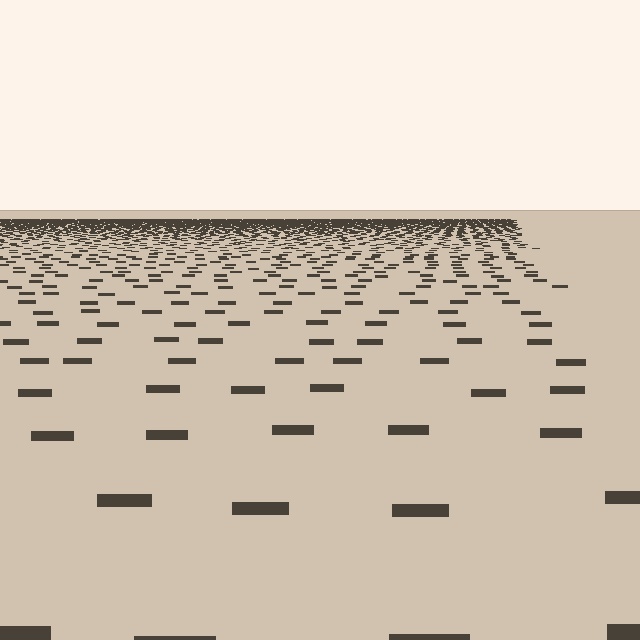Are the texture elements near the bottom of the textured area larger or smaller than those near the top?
Larger. Near the bottom, elements are closer to the viewer and appear at a bigger on-screen size.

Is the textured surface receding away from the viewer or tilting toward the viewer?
The surface is receding away from the viewer. Texture elements get smaller and denser toward the top.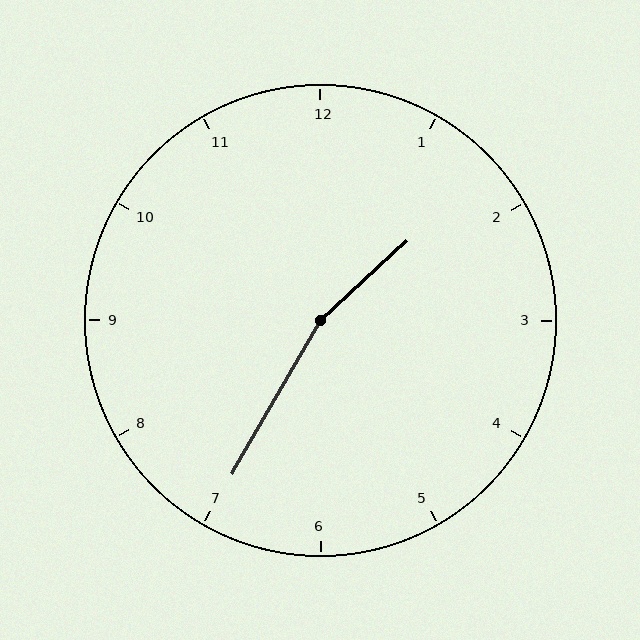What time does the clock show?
1:35.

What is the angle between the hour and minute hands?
Approximately 162 degrees.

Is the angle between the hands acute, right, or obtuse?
It is obtuse.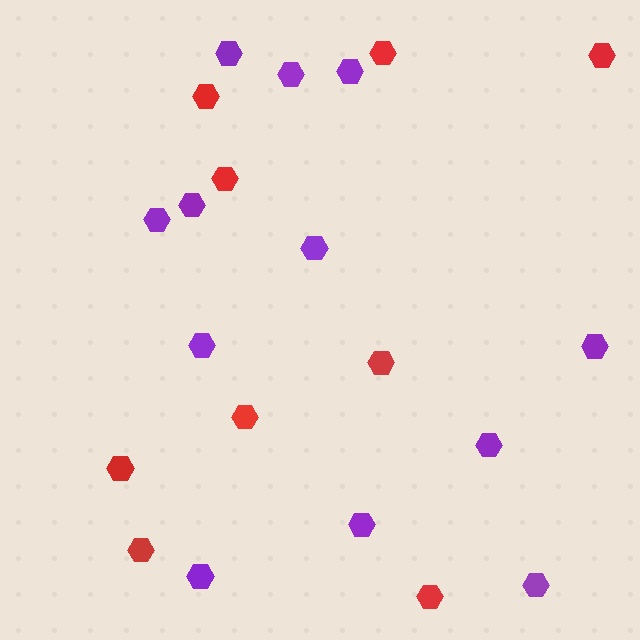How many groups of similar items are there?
There are 2 groups: one group of red hexagons (9) and one group of purple hexagons (12).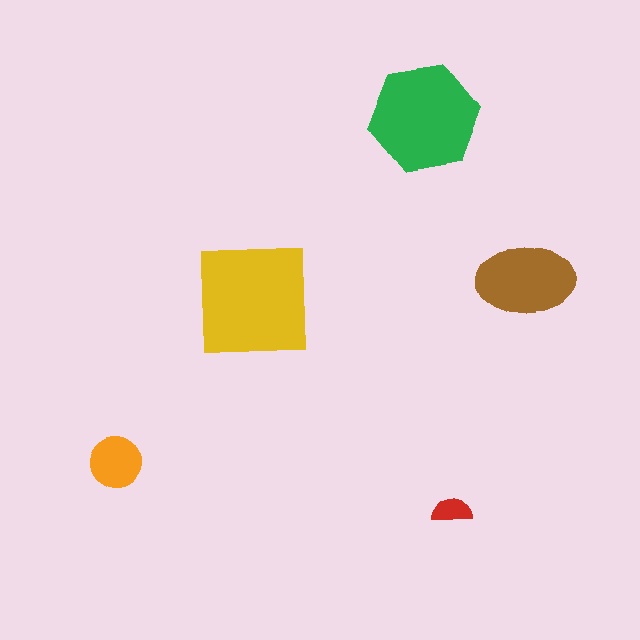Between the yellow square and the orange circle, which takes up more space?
The yellow square.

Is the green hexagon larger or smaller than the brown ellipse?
Larger.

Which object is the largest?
The yellow square.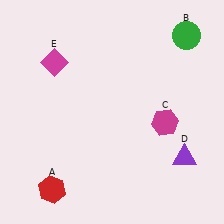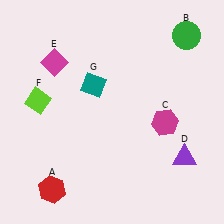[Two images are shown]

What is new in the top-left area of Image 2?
A teal diamond (G) was added in the top-left area of Image 2.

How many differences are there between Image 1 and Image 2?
There are 2 differences between the two images.